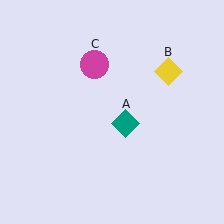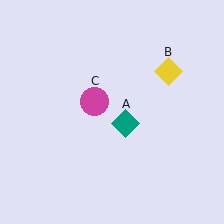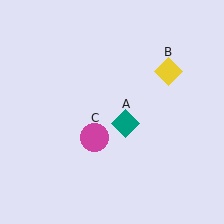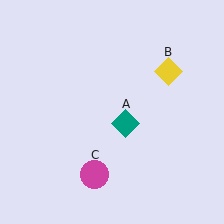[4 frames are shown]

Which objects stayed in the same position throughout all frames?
Teal diamond (object A) and yellow diamond (object B) remained stationary.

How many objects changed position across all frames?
1 object changed position: magenta circle (object C).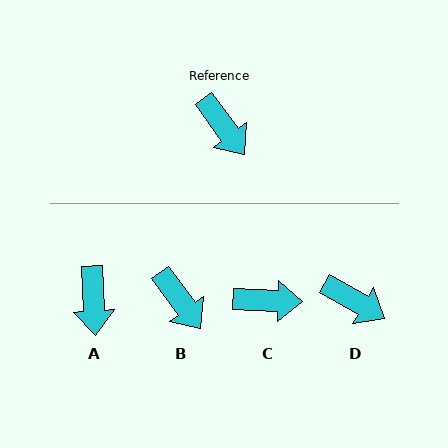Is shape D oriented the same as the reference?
No, it is off by about 23 degrees.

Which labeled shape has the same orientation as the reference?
B.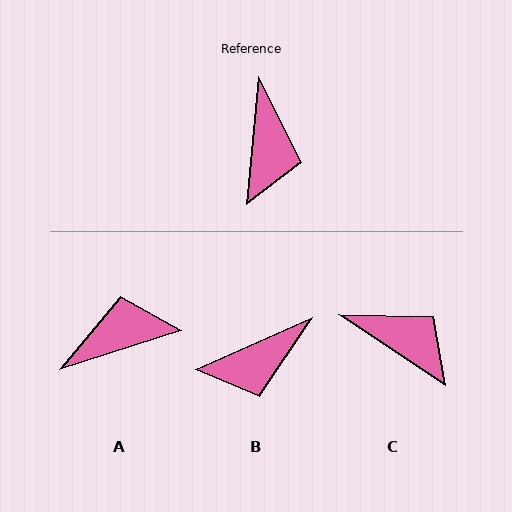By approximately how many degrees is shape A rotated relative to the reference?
Approximately 113 degrees counter-clockwise.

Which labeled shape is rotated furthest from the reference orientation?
A, about 113 degrees away.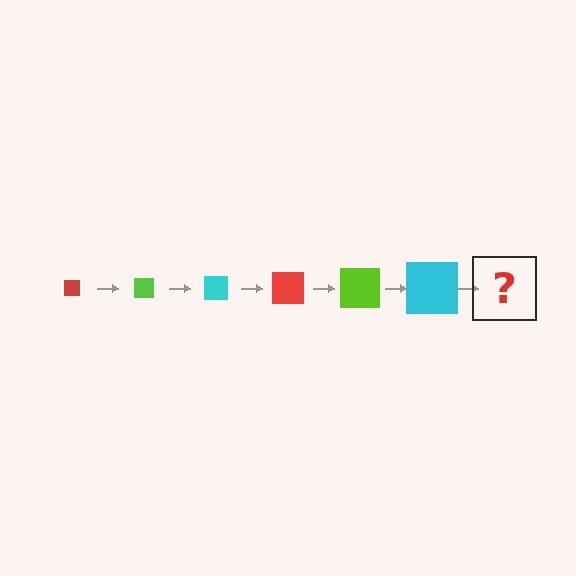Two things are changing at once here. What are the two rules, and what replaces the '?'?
The two rules are that the square grows larger each step and the color cycles through red, lime, and cyan. The '?' should be a red square, larger than the previous one.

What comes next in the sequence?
The next element should be a red square, larger than the previous one.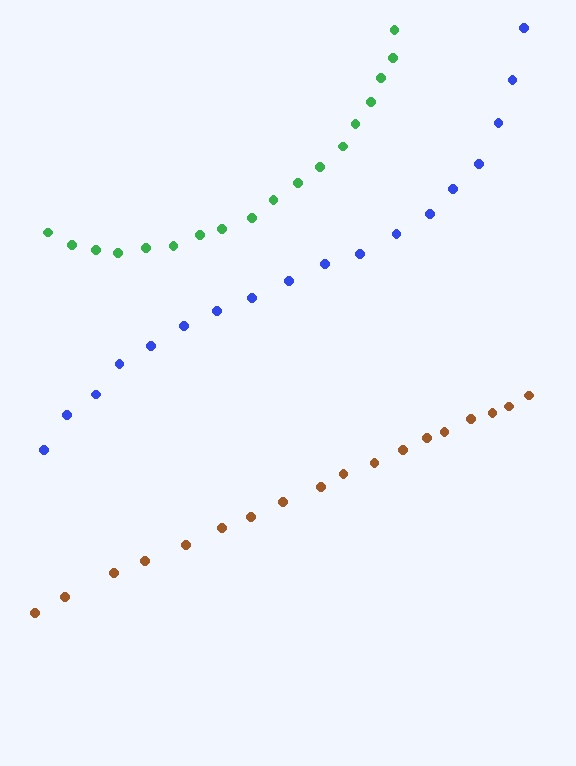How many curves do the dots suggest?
There are 3 distinct paths.